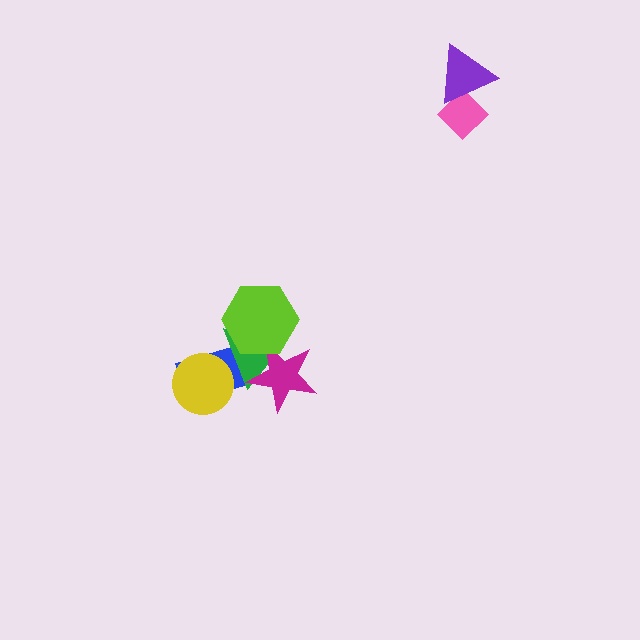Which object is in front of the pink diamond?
The purple triangle is in front of the pink diamond.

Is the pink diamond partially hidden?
Yes, it is partially covered by another shape.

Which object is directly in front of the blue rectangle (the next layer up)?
The green triangle is directly in front of the blue rectangle.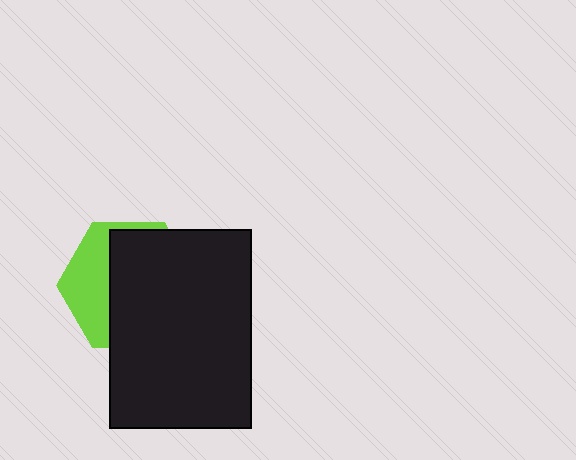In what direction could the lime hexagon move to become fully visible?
The lime hexagon could move left. That would shift it out from behind the black rectangle entirely.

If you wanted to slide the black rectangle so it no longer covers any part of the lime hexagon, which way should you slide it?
Slide it right — that is the most direct way to separate the two shapes.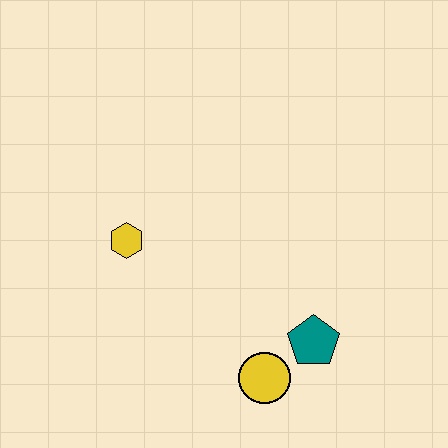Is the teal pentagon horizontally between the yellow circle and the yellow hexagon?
No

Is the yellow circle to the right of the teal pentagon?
No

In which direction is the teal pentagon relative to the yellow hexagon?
The teal pentagon is to the right of the yellow hexagon.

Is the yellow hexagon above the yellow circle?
Yes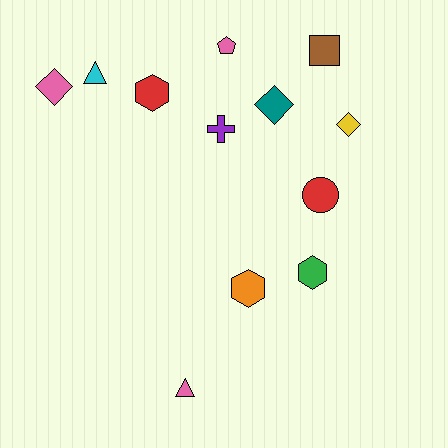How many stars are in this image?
There are no stars.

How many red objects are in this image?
There are 2 red objects.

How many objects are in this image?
There are 12 objects.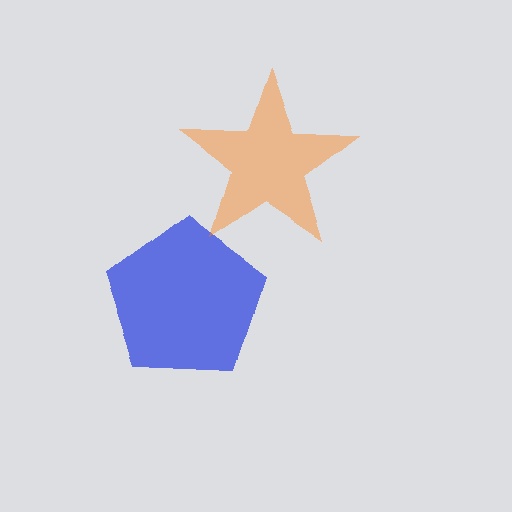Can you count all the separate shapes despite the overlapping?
Yes, there are 2 separate shapes.